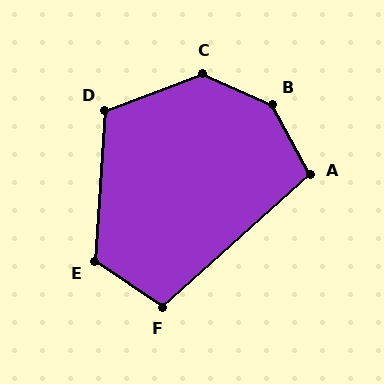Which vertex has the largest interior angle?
B, at approximately 142 degrees.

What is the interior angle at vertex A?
Approximately 104 degrees (obtuse).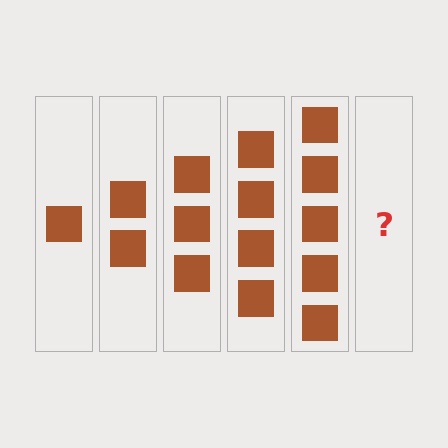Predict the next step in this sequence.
The next step is 6 squares.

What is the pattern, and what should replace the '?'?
The pattern is that each step adds one more square. The '?' should be 6 squares.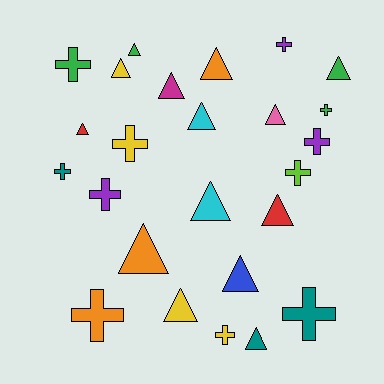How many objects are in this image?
There are 25 objects.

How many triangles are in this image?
There are 14 triangles.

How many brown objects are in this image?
There are no brown objects.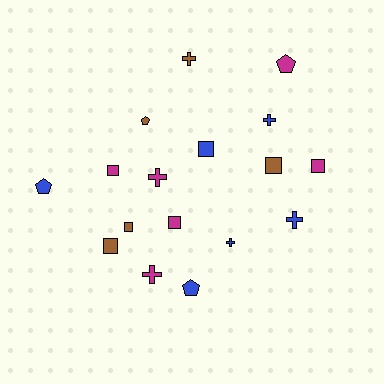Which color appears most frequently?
Magenta, with 6 objects.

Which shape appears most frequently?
Square, with 7 objects.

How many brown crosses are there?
There is 1 brown cross.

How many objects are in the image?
There are 17 objects.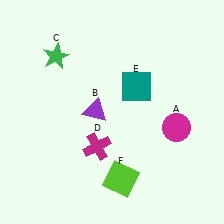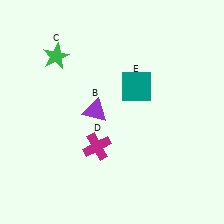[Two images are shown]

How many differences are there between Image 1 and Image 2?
There are 2 differences between the two images.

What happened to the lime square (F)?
The lime square (F) was removed in Image 2. It was in the bottom-right area of Image 1.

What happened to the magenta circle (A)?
The magenta circle (A) was removed in Image 2. It was in the bottom-right area of Image 1.